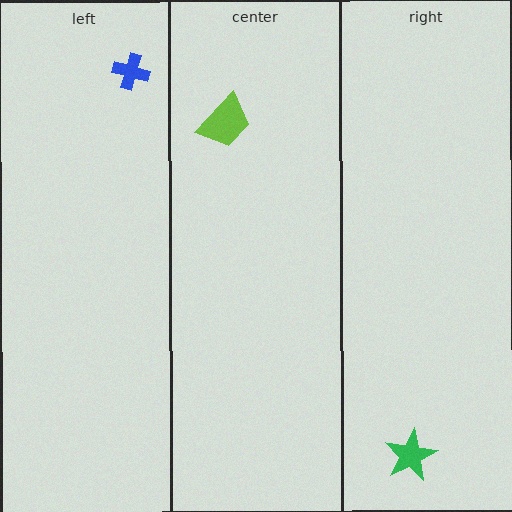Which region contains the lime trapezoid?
The center region.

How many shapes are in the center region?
1.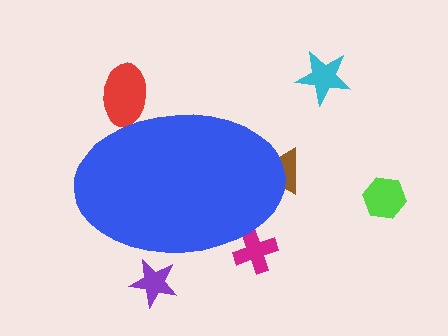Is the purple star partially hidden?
Yes, the purple star is partially hidden behind the blue ellipse.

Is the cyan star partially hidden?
No, the cyan star is fully visible.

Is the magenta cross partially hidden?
Yes, the magenta cross is partially hidden behind the blue ellipse.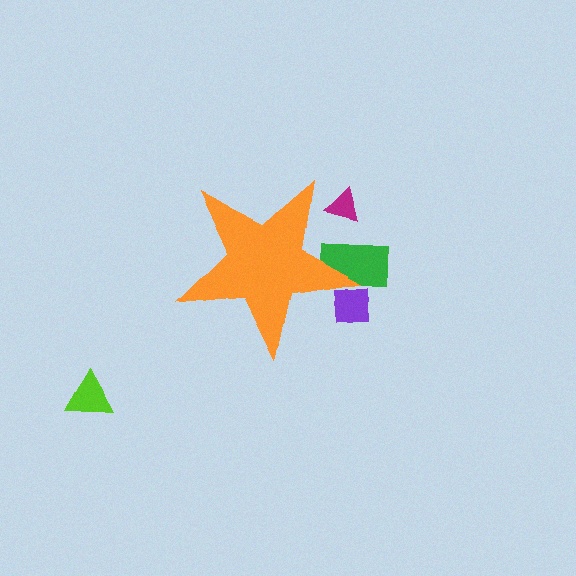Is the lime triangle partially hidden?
No, the lime triangle is fully visible.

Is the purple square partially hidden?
Yes, the purple square is partially hidden behind the orange star.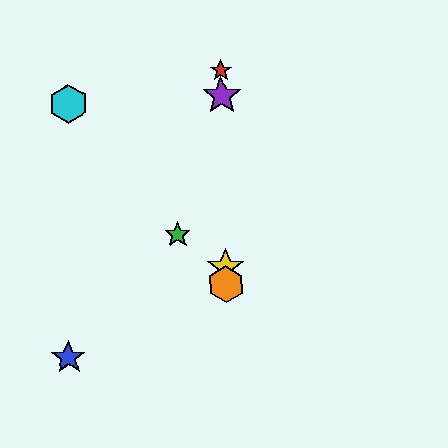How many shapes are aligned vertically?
4 shapes (the red star, the yellow star, the purple star, the orange hexagon) are aligned vertically.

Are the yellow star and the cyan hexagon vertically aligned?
No, the yellow star is at x≈226 and the cyan hexagon is at x≈68.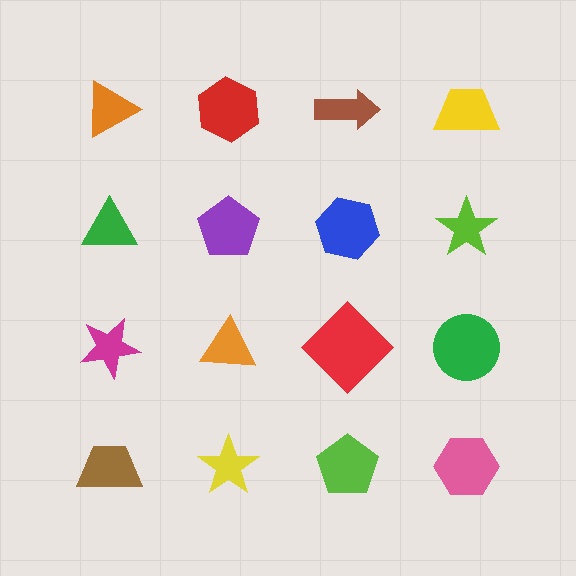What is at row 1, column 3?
A brown arrow.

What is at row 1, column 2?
A red hexagon.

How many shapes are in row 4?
4 shapes.